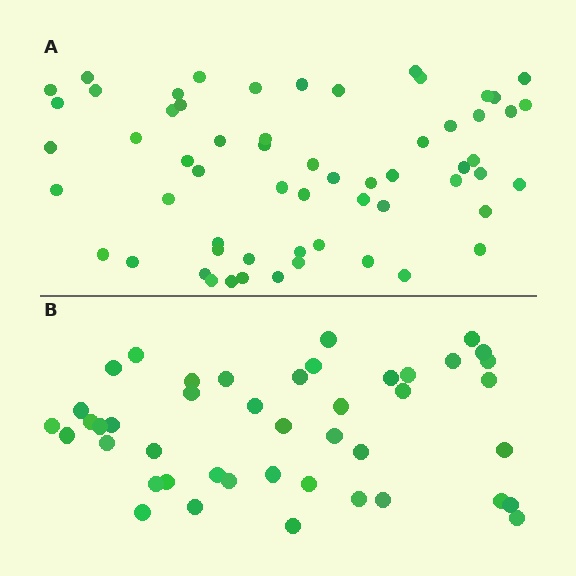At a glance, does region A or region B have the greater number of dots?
Region A (the top region) has more dots.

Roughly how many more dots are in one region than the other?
Region A has approximately 15 more dots than region B.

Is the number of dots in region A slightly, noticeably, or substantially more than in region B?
Region A has noticeably more, but not dramatically so. The ratio is roughly 1.4 to 1.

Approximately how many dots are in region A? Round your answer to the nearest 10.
About 60 dots.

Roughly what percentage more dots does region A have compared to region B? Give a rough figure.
About 35% more.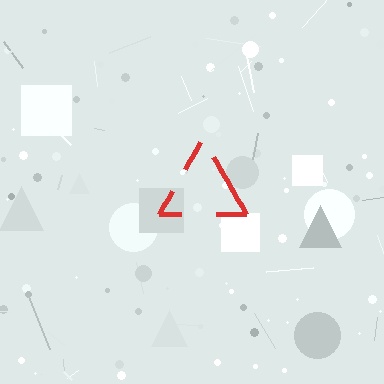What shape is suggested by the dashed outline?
The dashed outline suggests a triangle.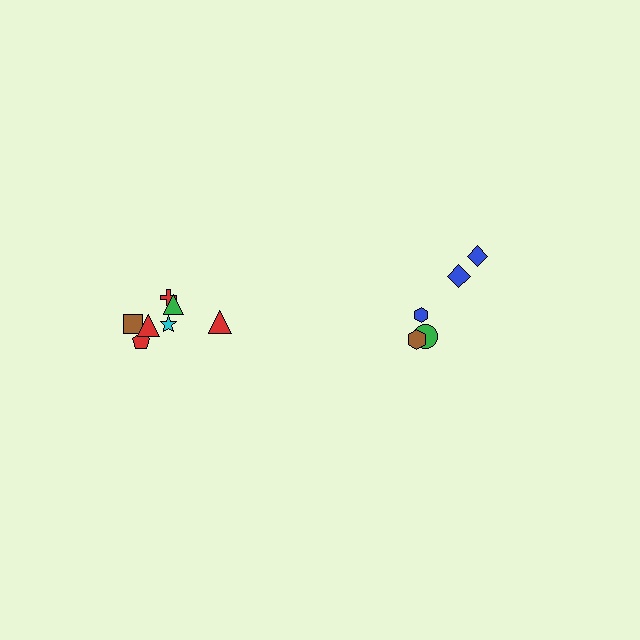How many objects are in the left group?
There are 7 objects.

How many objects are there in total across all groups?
There are 12 objects.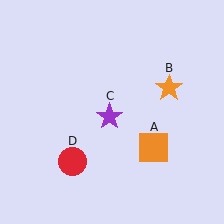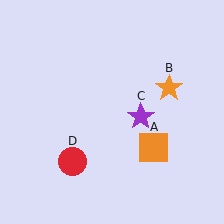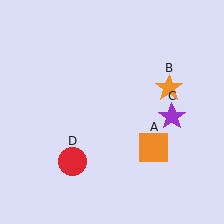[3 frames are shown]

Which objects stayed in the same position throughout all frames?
Orange square (object A) and orange star (object B) and red circle (object D) remained stationary.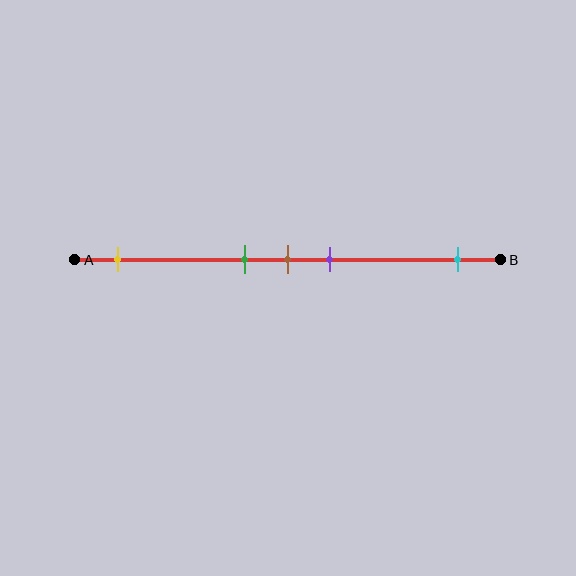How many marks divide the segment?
There are 5 marks dividing the segment.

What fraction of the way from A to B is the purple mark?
The purple mark is approximately 60% (0.6) of the way from A to B.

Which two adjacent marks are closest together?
The green and brown marks are the closest adjacent pair.